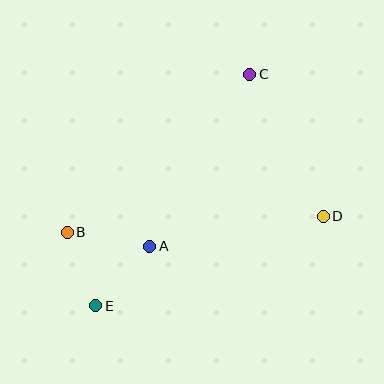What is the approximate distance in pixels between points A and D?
The distance between A and D is approximately 176 pixels.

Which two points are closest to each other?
Points B and E are closest to each other.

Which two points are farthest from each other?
Points C and E are farthest from each other.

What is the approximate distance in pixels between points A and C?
The distance between A and C is approximately 199 pixels.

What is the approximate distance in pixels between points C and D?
The distance between C and D is approximately 159 pixels.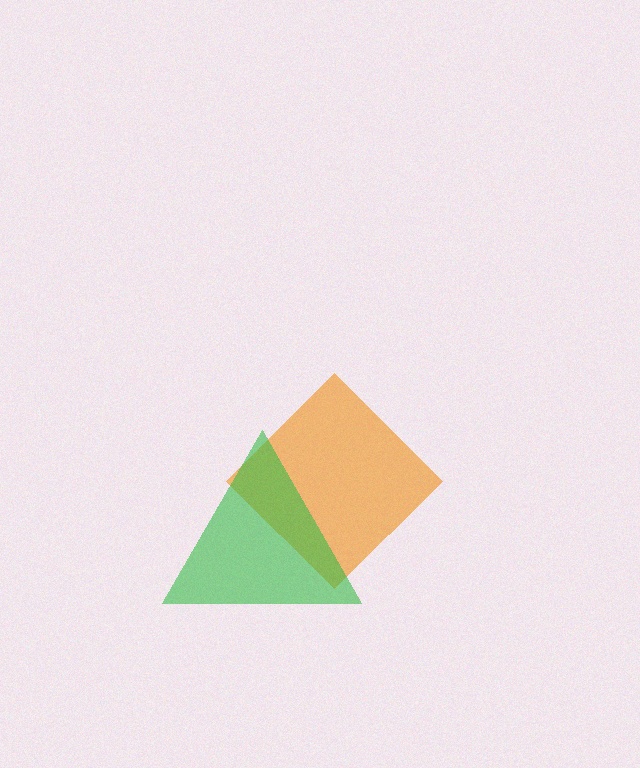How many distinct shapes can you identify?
There are 2 distinct shapes: an orange diamond, a green triangle.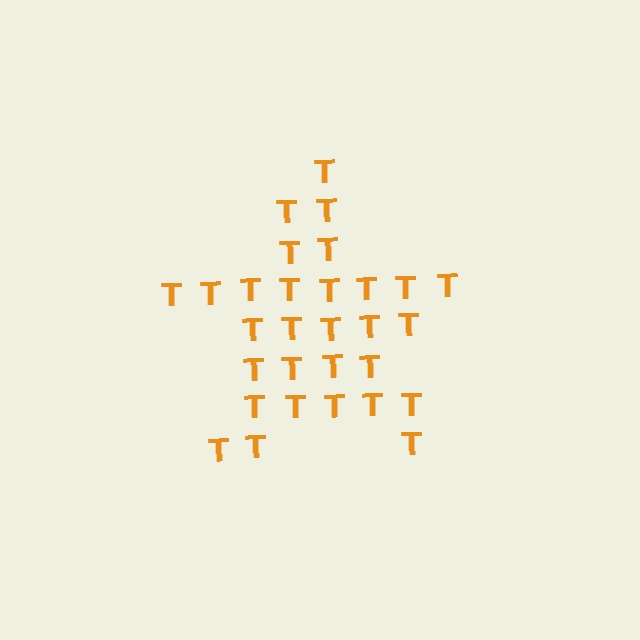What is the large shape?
The large shape is a star.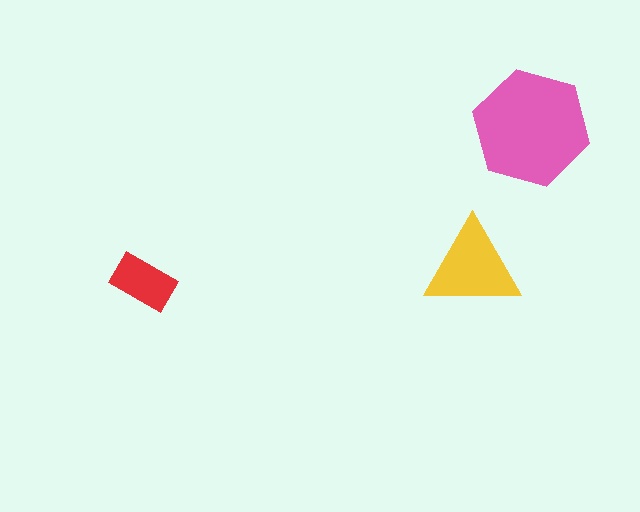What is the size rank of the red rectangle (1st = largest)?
3rd.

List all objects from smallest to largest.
The red rectangle, the yellow triangle, the pink hexagon.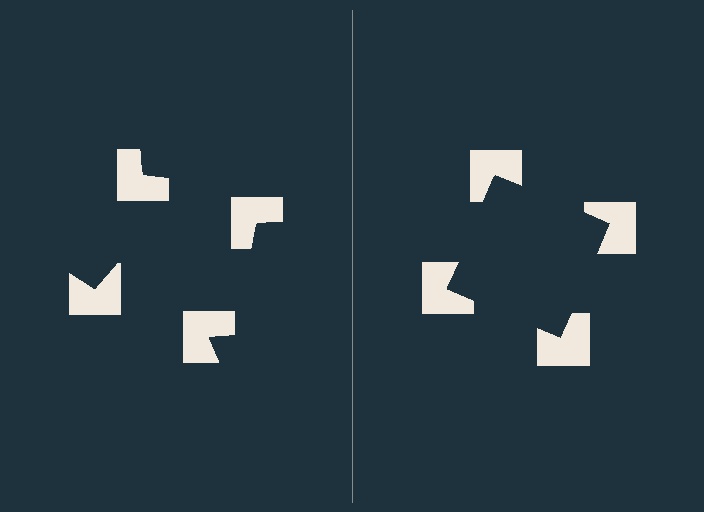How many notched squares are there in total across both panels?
8 — 4 on each side.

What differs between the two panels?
The notched squares are positioned identically on both sides; only the wedge orientations differ. On the right they align to a square; on the left they are misaligned.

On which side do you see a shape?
An illusory square appears on the right side. On the left side the wedge cuts are rotated, so no coherent shape forms.